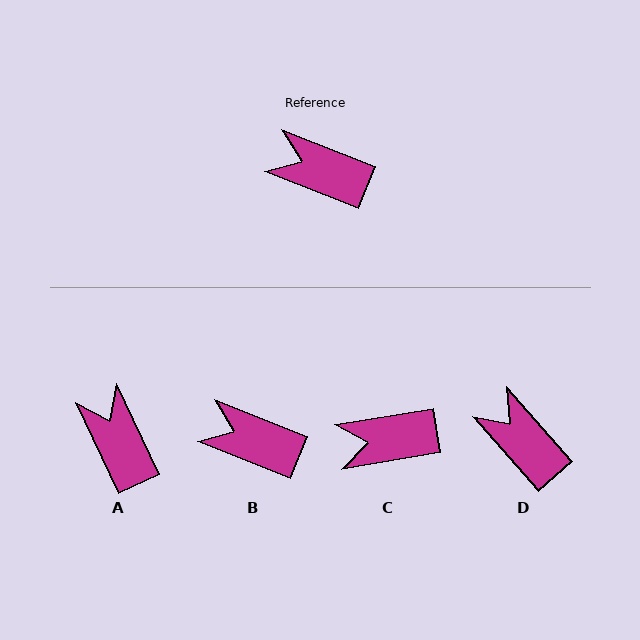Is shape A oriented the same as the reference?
No, it is off by about 43 degrees.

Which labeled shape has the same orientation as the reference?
B.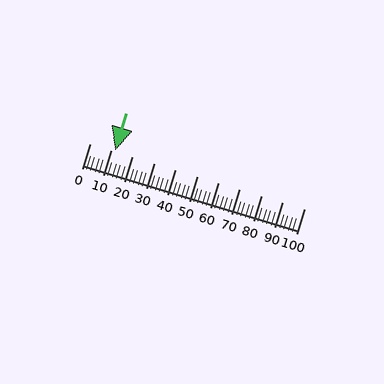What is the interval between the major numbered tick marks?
The major tick marks are spaced 10 units apart.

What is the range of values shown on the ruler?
The ruler shows values from 0 to 100.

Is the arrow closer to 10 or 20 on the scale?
The arrow is closer to 10.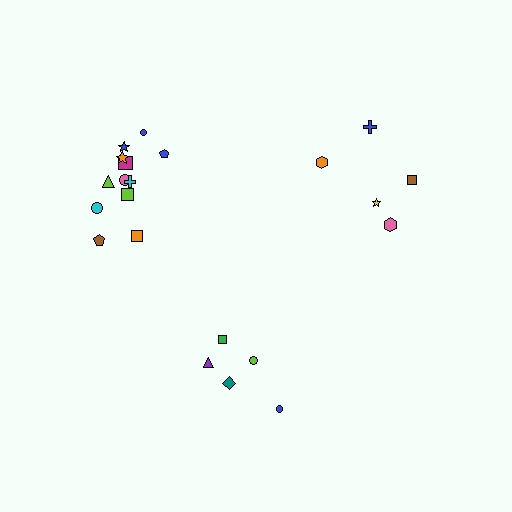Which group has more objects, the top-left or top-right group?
The top-left group.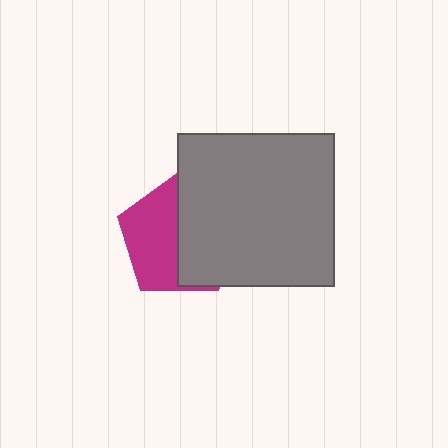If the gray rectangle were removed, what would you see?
You would see the complete magenta pentagon.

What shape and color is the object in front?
The object in front is a gray rectangle.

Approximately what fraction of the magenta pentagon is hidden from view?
Roughly 51% of the magenta pentagon is hidden behind the gray rectangle.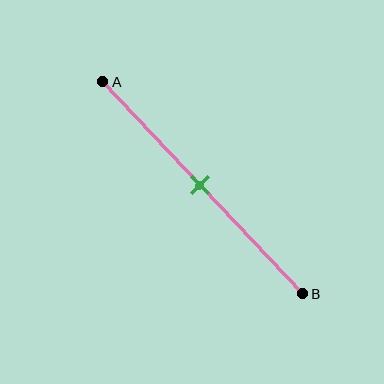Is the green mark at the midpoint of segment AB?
Yes, the mark is approximately at the midpoint.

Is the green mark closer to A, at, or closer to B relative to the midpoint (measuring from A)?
The green mark is approximately at the midpoint of segment AB.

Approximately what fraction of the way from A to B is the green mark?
The green mark is approximately 50% of the way from A to B.